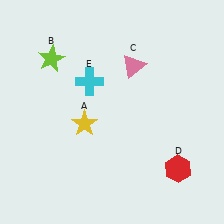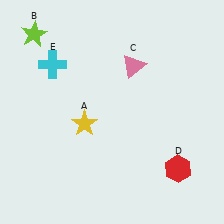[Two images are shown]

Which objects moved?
The objects that moved are: the lime star (B), the cyan cross (E).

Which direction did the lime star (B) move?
The lime star (B) moved up.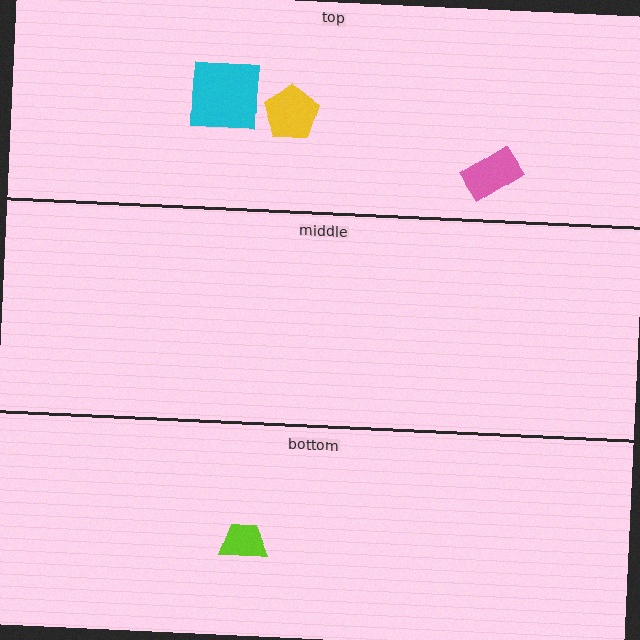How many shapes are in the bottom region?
1.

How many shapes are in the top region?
3.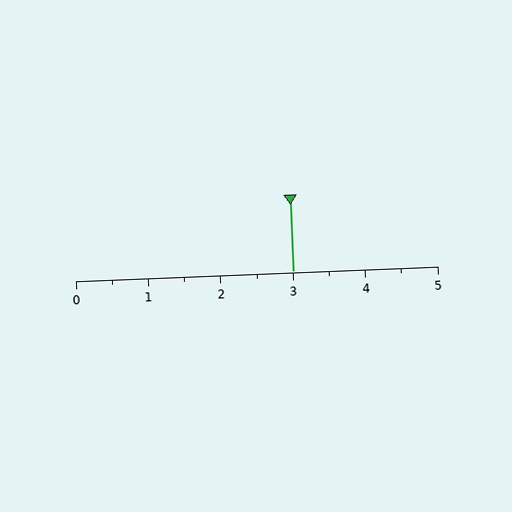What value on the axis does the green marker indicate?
The marker indicates approximately 3.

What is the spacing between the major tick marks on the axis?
The major ticks are spaced 1 apart.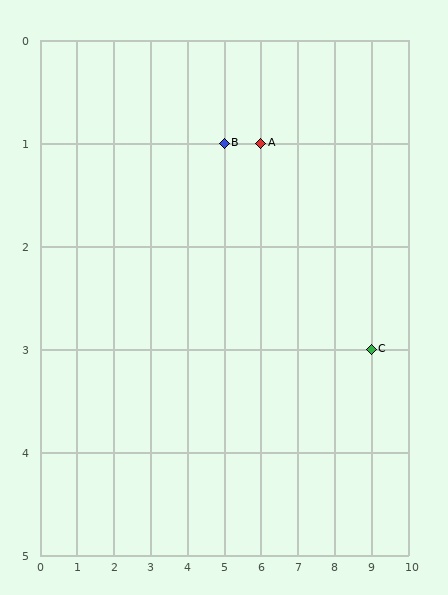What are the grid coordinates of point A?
Point A is at grid coordinates (6, 1).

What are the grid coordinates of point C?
Point C is at grid coordinates (9, 3).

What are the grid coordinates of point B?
Point B is at grid coordinates (5, 1).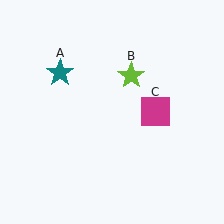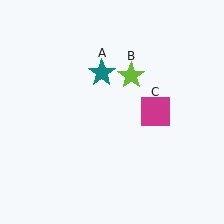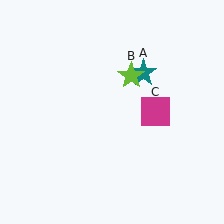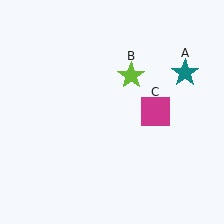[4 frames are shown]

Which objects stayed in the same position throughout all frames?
Lime star (object B) and magenta square (object C) remained stationary.